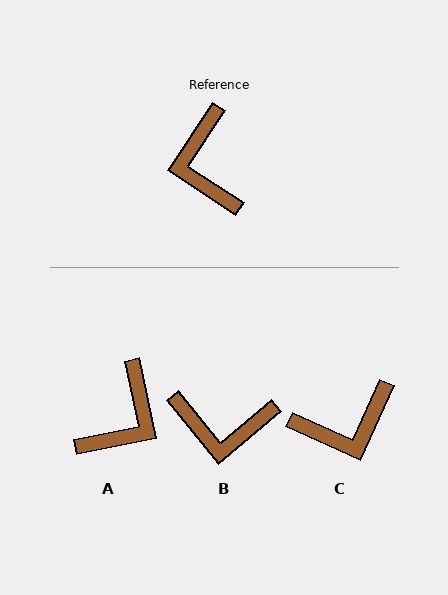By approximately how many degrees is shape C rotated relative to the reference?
Approximately 99 degrees counter-clockwise.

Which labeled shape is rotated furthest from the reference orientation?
A, about 135 degrees away.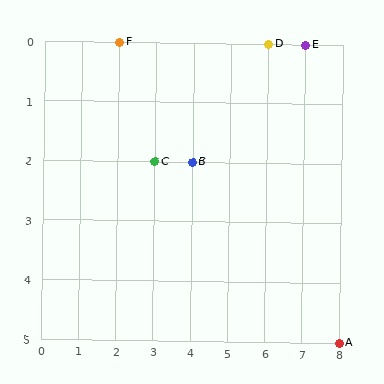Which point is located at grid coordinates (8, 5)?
Point A is at (8, 5).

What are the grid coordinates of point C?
Point C is at grid coordinates (3, 2).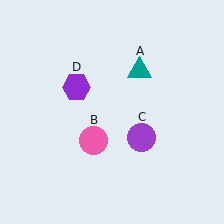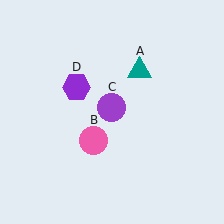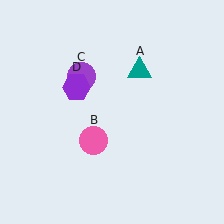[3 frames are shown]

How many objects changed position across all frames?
1 object changed position: purple circle (object C).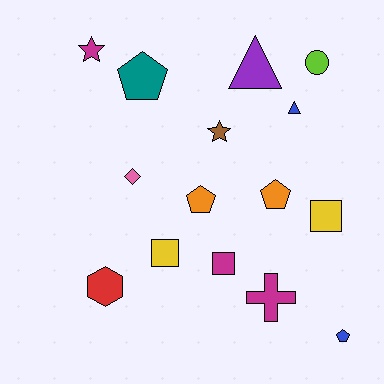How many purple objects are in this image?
There is 1 purple object.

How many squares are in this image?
There are 3 squares.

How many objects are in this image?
There are 15 objects.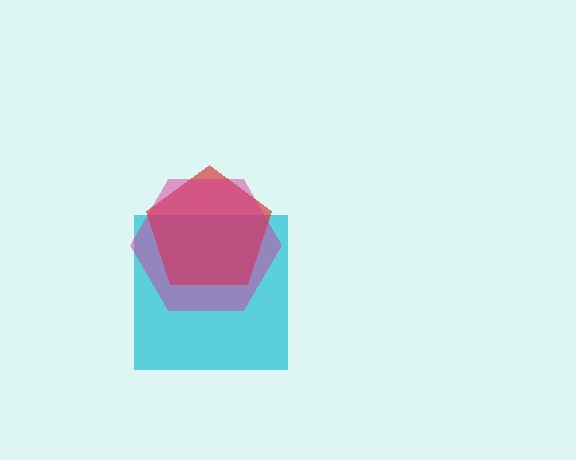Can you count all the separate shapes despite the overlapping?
Yes, there are 3 separate shapes.